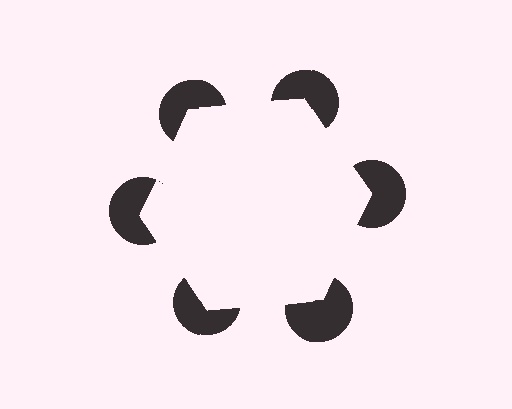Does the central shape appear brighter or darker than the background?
It typically appears slightly brighter than the background, even though no actual brightness change is drawn.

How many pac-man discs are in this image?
There are 6 — one at each vertex of the illusory hexagon.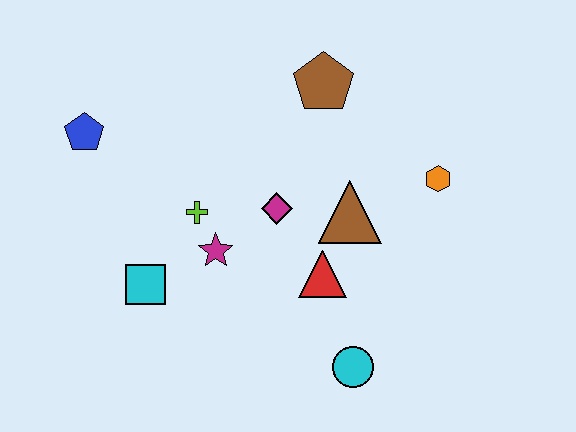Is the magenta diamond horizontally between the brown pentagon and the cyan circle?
No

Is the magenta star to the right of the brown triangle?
No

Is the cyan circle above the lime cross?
No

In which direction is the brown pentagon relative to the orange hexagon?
The brown pentagon is to the left of the orange hexagon.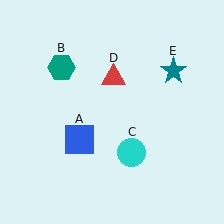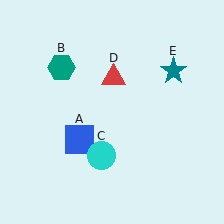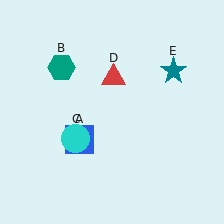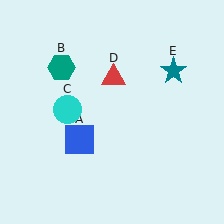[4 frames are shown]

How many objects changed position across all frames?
1 object changed position: cyan circle (object C).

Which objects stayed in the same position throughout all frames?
Blue square (object A) and teal hexagon (object B) and red triangle (object D) and teal star (object E) remained stationary.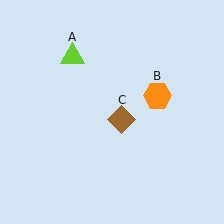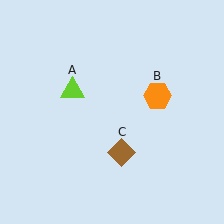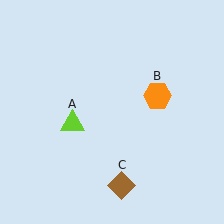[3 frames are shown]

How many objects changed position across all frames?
2 objects changed position: lime triangle (object A), brown diamond (object C).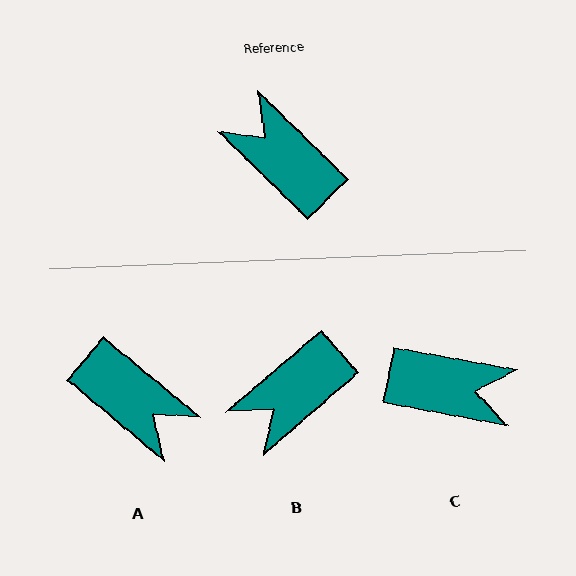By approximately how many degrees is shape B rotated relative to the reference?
Approximately 85 degrees counter-clockwise.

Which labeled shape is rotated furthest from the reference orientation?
A, about 175 degrees away.